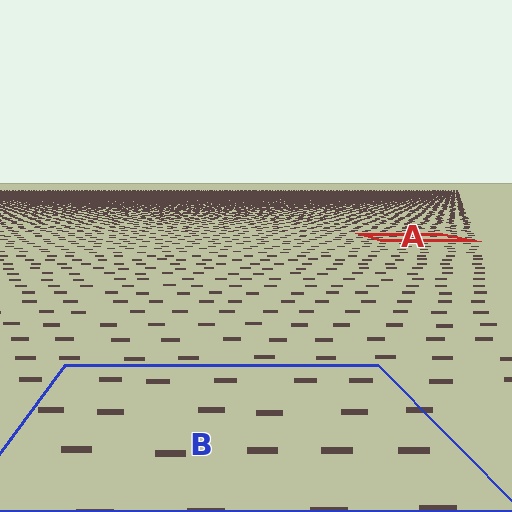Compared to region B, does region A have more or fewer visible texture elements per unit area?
Region A has more texture elements per unit area — they are packed more densely because it is farther away.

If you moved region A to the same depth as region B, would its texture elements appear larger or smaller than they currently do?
They would appear larger. At a closer depth, the same texture elements are projected at a bigger on-screen size.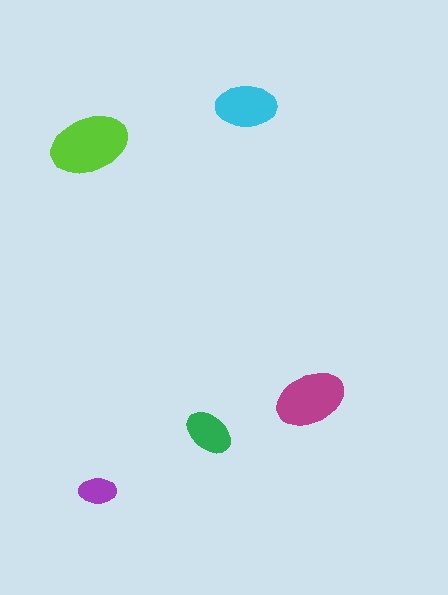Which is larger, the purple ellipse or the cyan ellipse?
The cyan one.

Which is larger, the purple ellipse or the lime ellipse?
The lime one.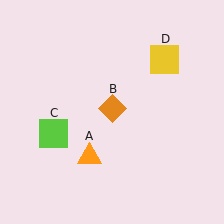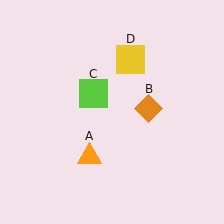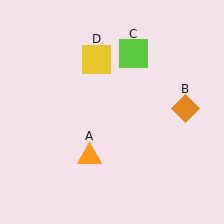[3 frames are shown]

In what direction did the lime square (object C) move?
The lime square (object C) moved up and to the right.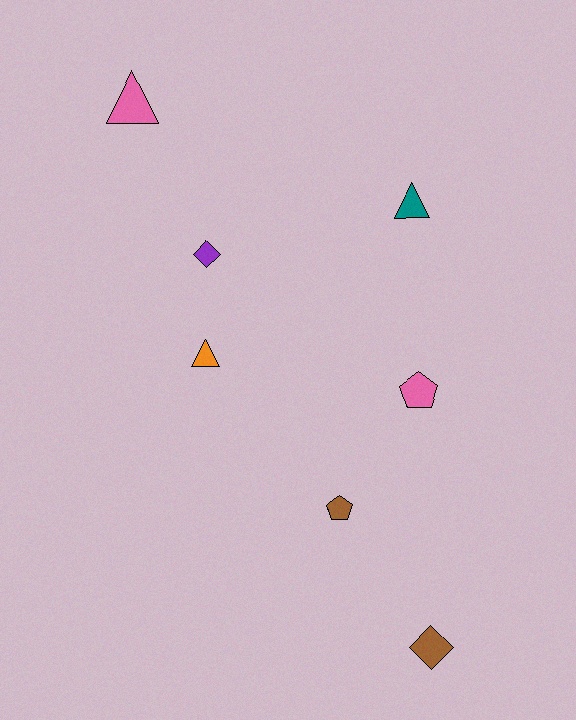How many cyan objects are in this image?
There are no cyan objects.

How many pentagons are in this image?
There are 2 pentagons.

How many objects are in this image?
There are 7 objects.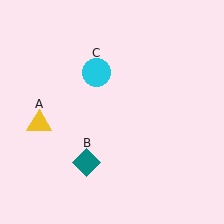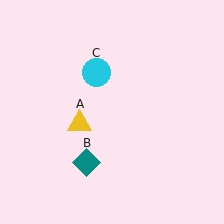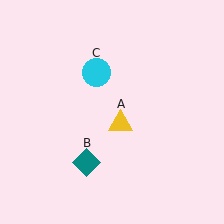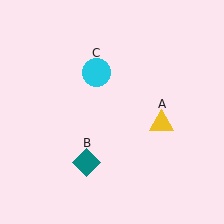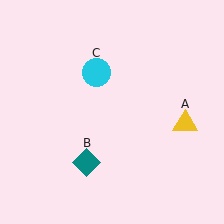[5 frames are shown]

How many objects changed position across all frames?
1 object changed position: yellow triangle (object A).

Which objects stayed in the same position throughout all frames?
Teal diamond (object B) and cyan circle (object C) remained stationary.